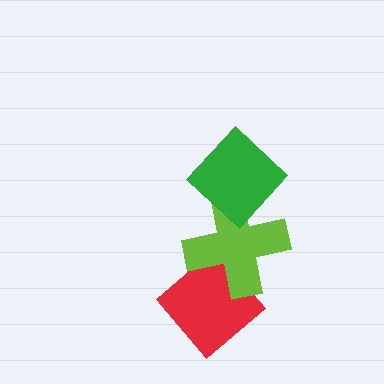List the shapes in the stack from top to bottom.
From top to bottom: the green diamond, the lime cross, the red diamond.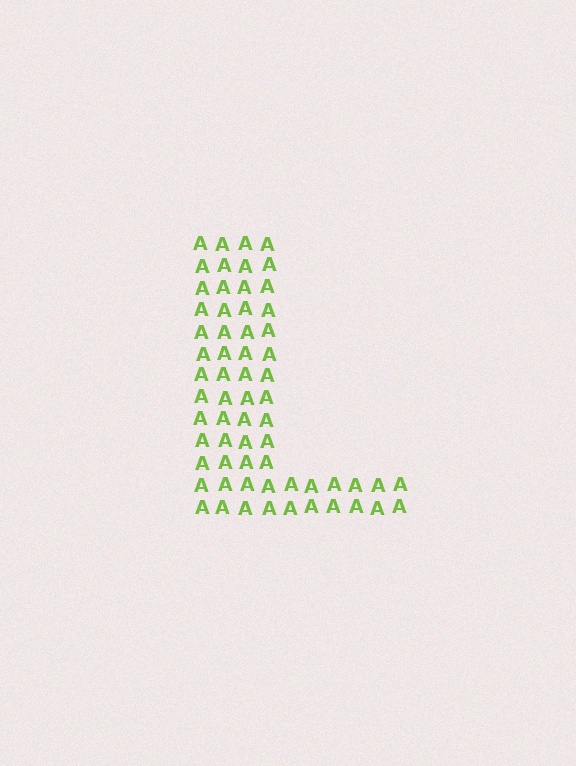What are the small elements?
The small elements are letter A's.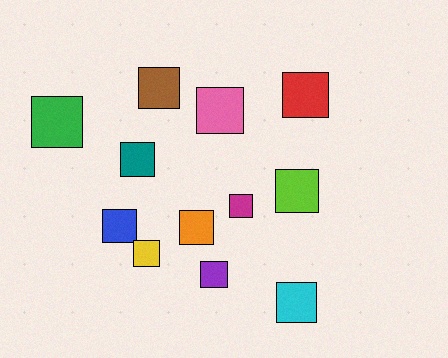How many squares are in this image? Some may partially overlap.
There are 12 squares.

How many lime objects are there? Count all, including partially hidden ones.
There is 1 lime object.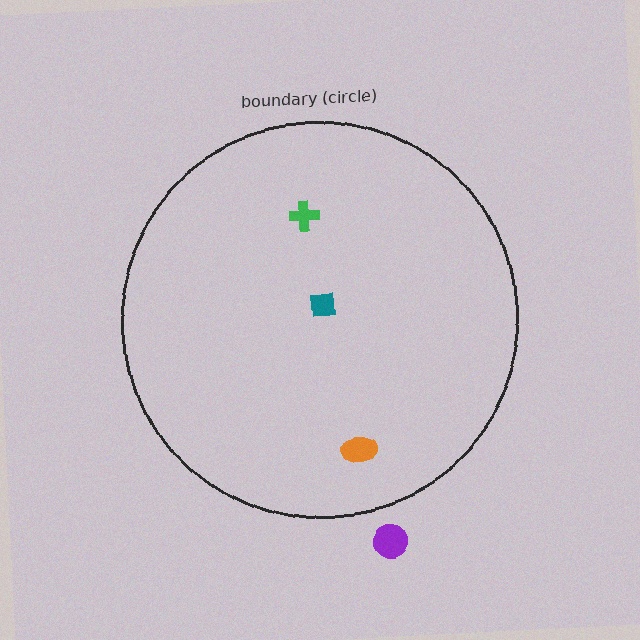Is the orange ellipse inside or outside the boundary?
Inside.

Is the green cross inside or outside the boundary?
Inside.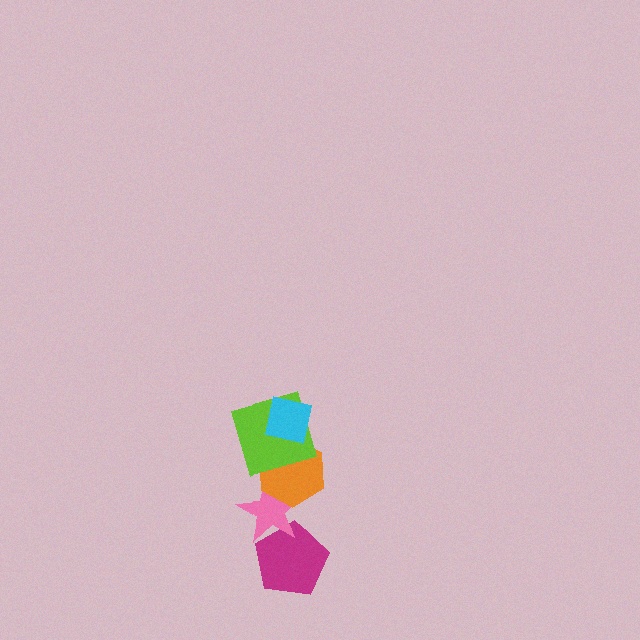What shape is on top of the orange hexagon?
The lime square is on top of the orange hexagon.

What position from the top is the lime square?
The lime square is 2nd from the top.